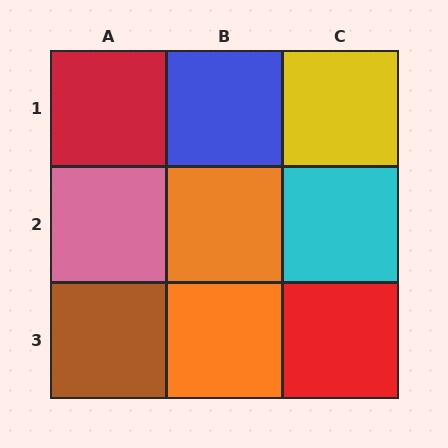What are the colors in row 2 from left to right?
Pink, orange, cyan.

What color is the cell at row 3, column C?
Red.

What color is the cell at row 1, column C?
Yellow.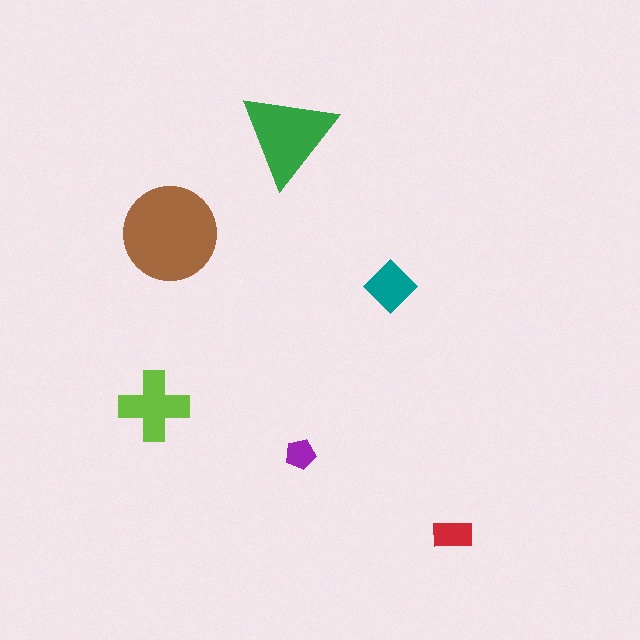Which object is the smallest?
The purple pentagon.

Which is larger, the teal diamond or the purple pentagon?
The teal diamond.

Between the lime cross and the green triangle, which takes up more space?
The green triangle.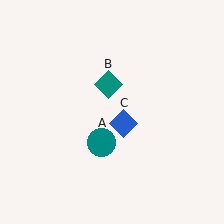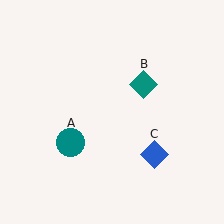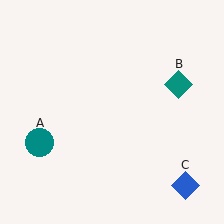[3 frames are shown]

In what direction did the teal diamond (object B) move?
The teal diamond (object B) moved right.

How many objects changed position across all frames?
3 objects changed position: teal circle (object A), teal diamond (object B), blue diamond (object C).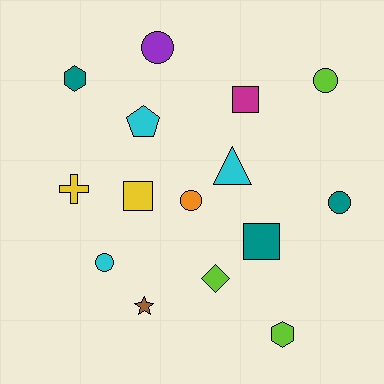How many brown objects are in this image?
There is 1 brown object.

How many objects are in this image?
There are 15 objects.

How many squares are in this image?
There are 3 squares.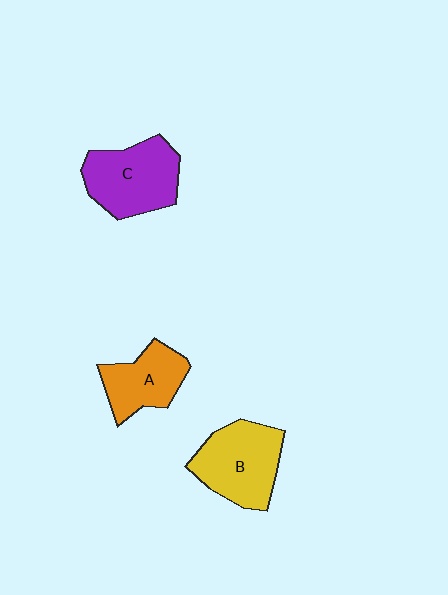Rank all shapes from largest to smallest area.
From largest to smallest: C (purple), B (yellow), A (orange).